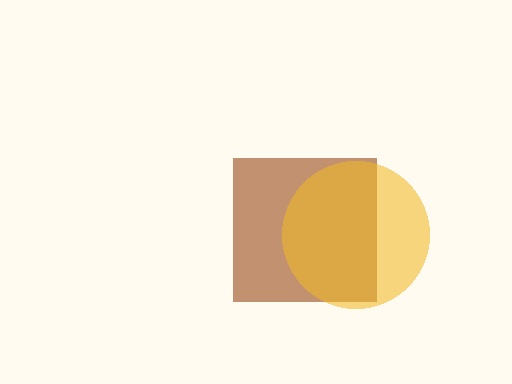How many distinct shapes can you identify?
There are 2 distinct shapes: a brown square, a yellow circle.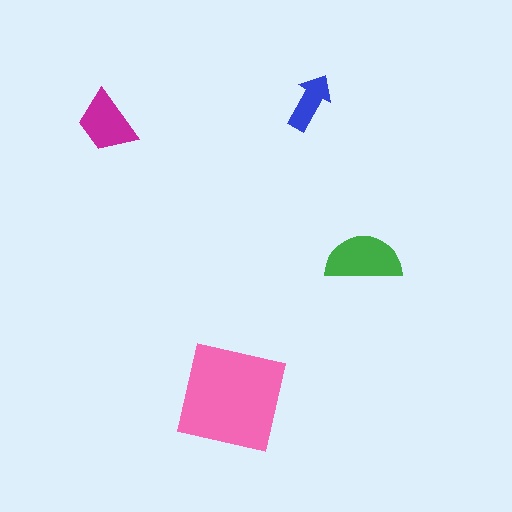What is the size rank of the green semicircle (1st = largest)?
2nd.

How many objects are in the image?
There are 4 objects in the image.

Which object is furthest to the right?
The green semicircle is rightmost.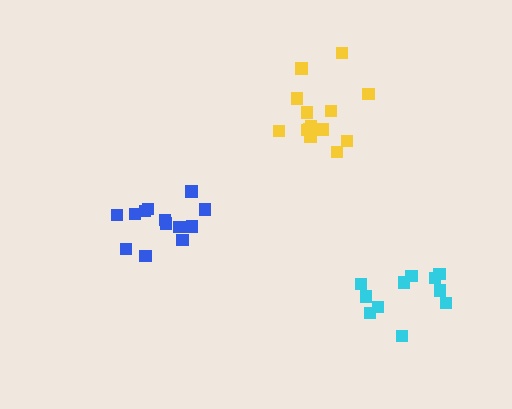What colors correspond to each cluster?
The clusters are colored: cyan, blue, yellow.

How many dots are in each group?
Group 1: 11 dots, Group 2: 13 dots, Group 3: 14 dots (38 total).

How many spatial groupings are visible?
There are 3 spatial groupings.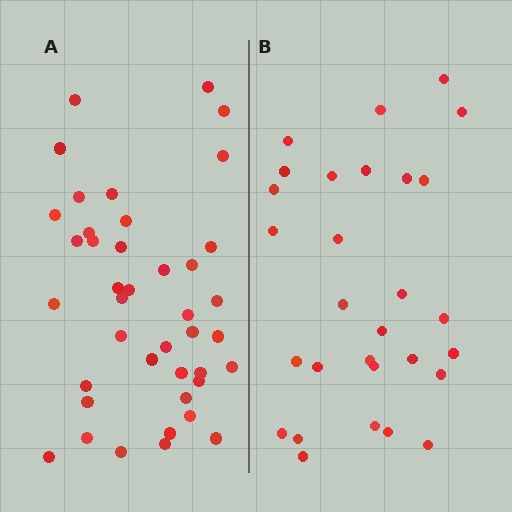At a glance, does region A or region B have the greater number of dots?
Region A (the left region) has more dots.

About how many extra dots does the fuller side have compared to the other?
Region A has roughly 12 or so more dots than region B.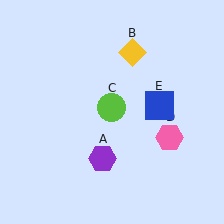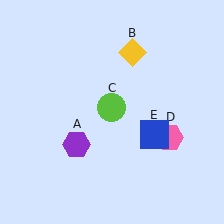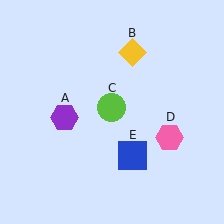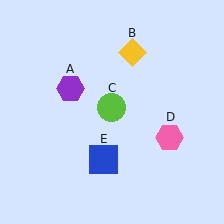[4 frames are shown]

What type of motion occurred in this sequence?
The purple hexagon (object A), blue square (object E) rotated clockwise around the center of the scene.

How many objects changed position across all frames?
2 objects changed position: purple hexagon (object A), blue square (object E).